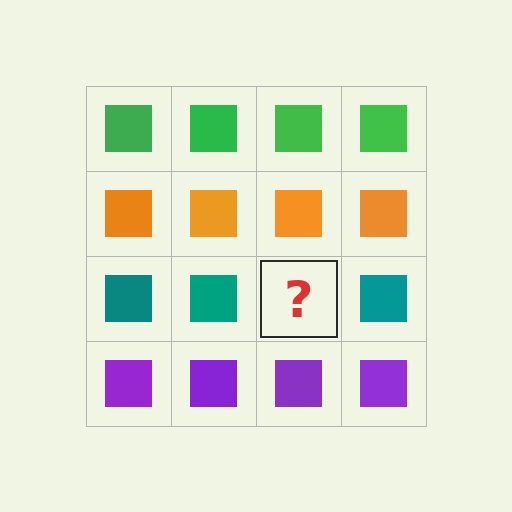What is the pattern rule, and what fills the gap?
The rule is that each row has a consistent color. The gap should be filled with a teal square.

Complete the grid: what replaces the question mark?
The question mark should be replaced with a teal square.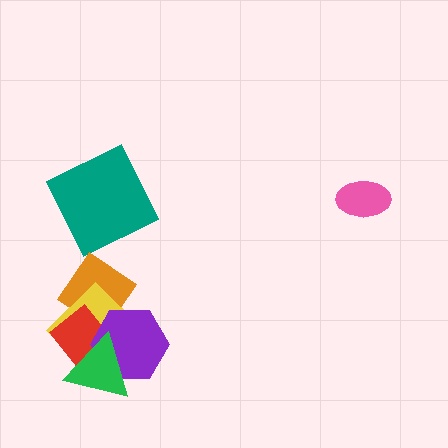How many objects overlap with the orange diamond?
3 objects overlap with the orange diamond.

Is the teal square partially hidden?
No, no other shape covers it.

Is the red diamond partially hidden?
Yes, it is partially covered by another shape.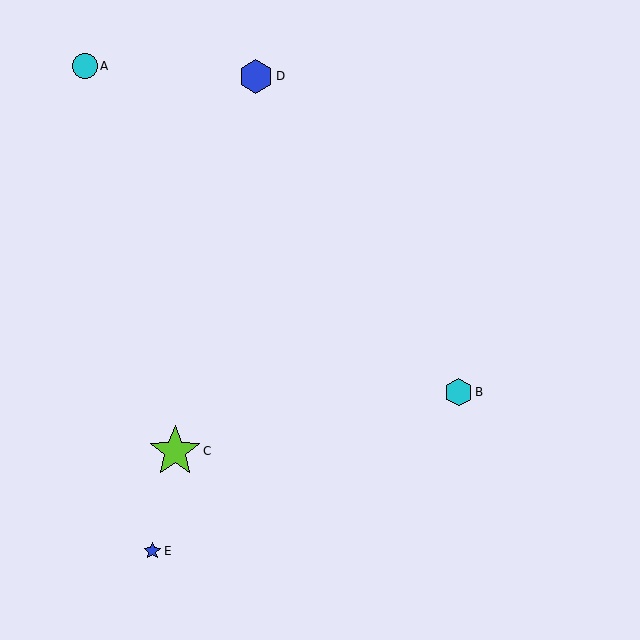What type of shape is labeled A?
Shape A is a cyan circle.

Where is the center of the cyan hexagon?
The center of the cyan hexagon is at (458, 392).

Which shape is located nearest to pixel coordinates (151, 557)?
The blue star (labeled E) at (152, 551) is nearest to that location.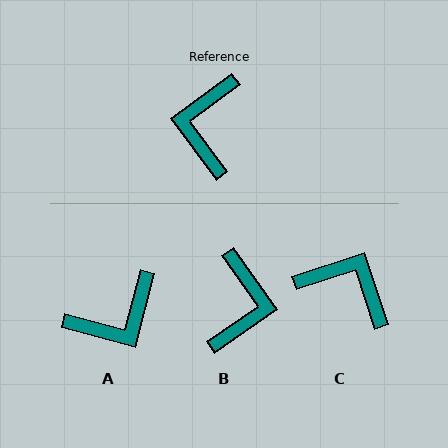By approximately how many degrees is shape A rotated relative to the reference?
Approximately 128 degrees counter-clockwise.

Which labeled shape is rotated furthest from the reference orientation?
B, about 178 degrees away.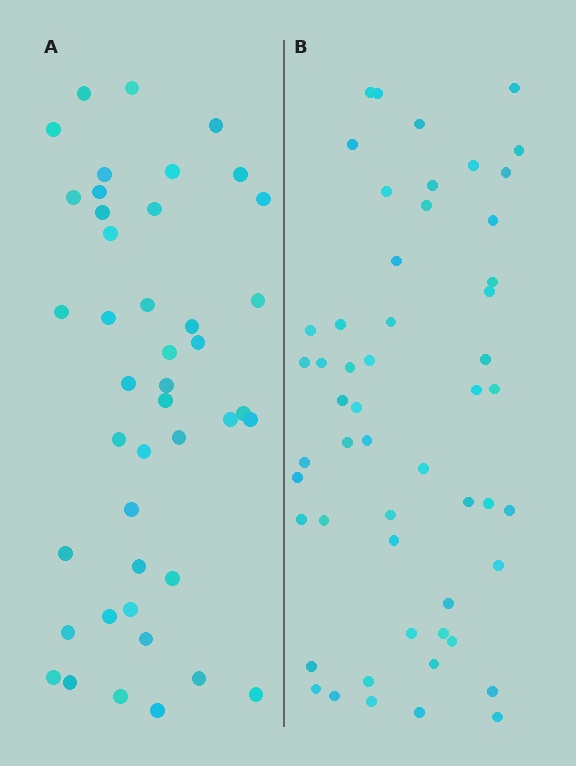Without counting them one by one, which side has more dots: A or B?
Region B (the right region) has more dots.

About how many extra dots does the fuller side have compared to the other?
Region B has roughly 10 or so more dots than region A.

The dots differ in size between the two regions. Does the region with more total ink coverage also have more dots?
No. Region A has more total ink coverage because its dots are larger, but region B actually contains more individual dots. Total area can be misleading — the number of items is what matters here.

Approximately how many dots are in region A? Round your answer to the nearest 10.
About 40 dots. (The exact count is 43, which rounds to 40.)